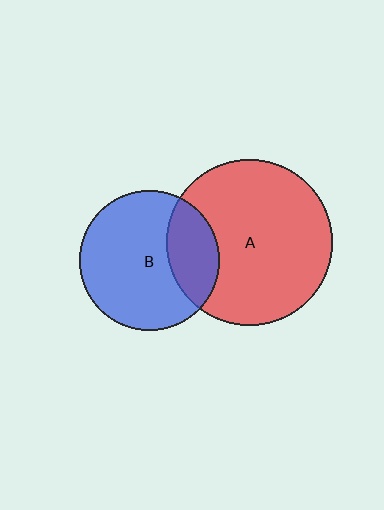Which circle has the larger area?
Circle A (red).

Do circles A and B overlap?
Yes.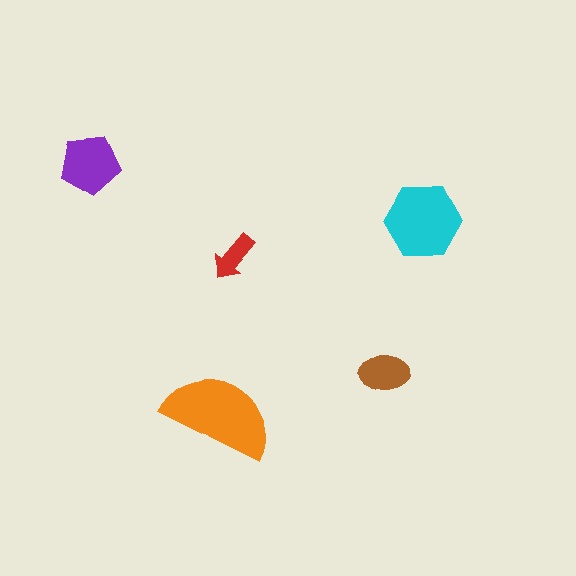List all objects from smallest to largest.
The red arrow, the brown ellipse, the purple pentagon, the cyan hexagon, the orange semicircle.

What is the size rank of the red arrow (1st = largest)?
5th.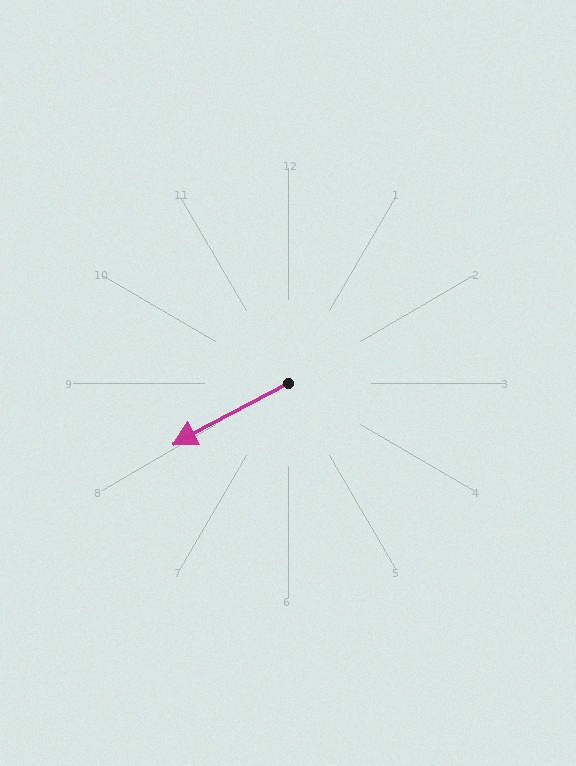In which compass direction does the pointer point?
Southwest.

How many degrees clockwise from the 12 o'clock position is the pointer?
Approximately 242 degrees.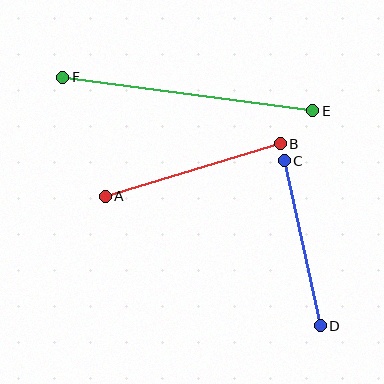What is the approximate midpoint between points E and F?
The midpoint is at approximately (188, 94) pixels.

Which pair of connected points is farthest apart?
Points E and F are farthest apart.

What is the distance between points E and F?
The distance is approximately 253 pixels.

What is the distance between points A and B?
The distance is approximately 183 pixels.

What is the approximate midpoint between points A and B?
The midpoint is at approximately (193, 170) pixels.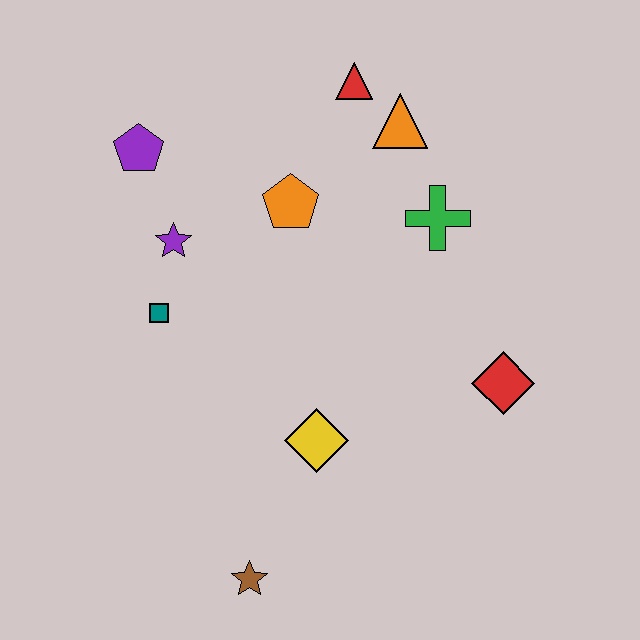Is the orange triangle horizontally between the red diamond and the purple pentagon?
Yes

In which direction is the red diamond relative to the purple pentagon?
The red diamond is to the right of the purple pentagon.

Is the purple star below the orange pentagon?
Yes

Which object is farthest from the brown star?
The red triangle is farthest from the brown star.